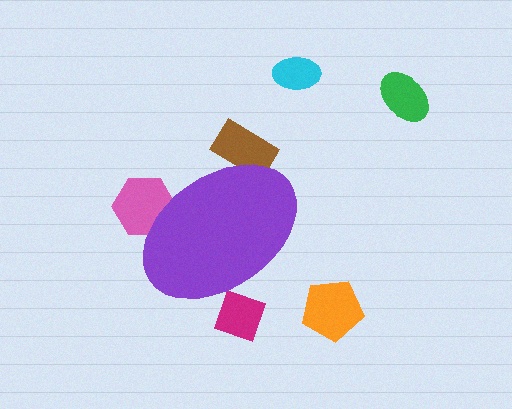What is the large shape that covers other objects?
A purple ellipse.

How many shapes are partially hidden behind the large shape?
3 shapes are partially hidden.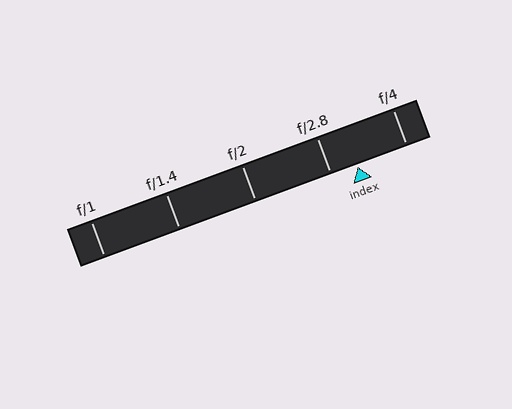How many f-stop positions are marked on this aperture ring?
There are 5 f-stop positions marked.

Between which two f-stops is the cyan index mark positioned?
The index mark is between f/2.8 and f/4.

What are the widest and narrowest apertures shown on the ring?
The widest aperture shown is f/1 and the narrowest is f/4.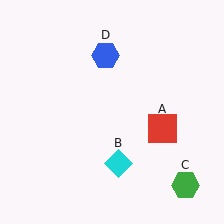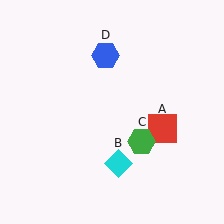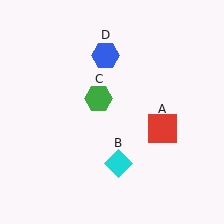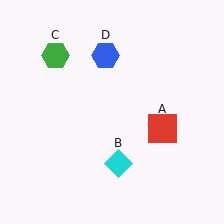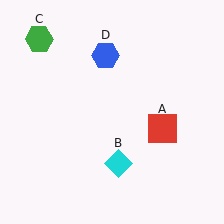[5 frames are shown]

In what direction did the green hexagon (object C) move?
The green hexagon (object C) moved up and to the left.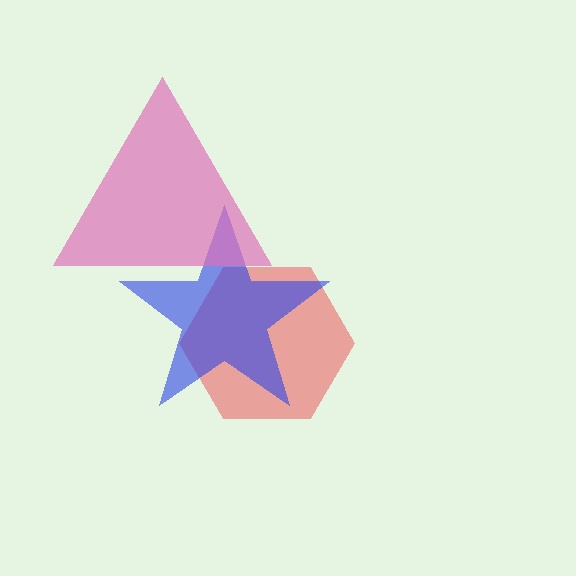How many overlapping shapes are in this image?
There are 3 overlapping shapes in the image.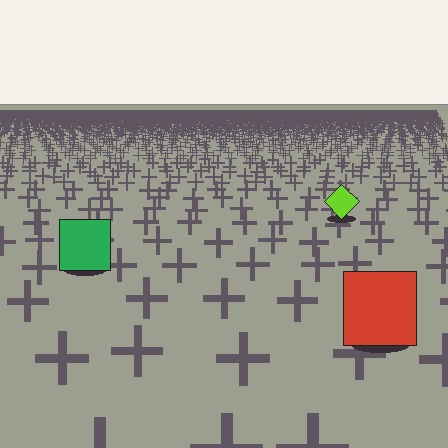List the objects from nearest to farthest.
From nearest to farthest: the red square, the green square, the lime diamond.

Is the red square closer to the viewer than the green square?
Yes. The red square is closer — you can tell from the texture gradient: the ground texture is coarser near it.